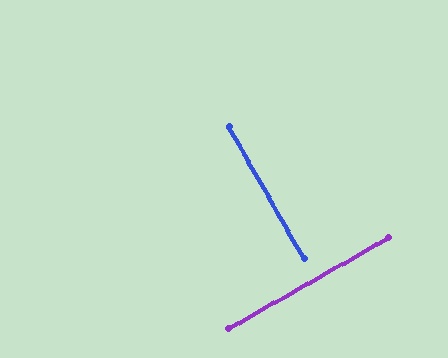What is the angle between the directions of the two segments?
Approximately 90 degrees.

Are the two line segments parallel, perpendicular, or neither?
Perpendicular — they meet at approximately 90°.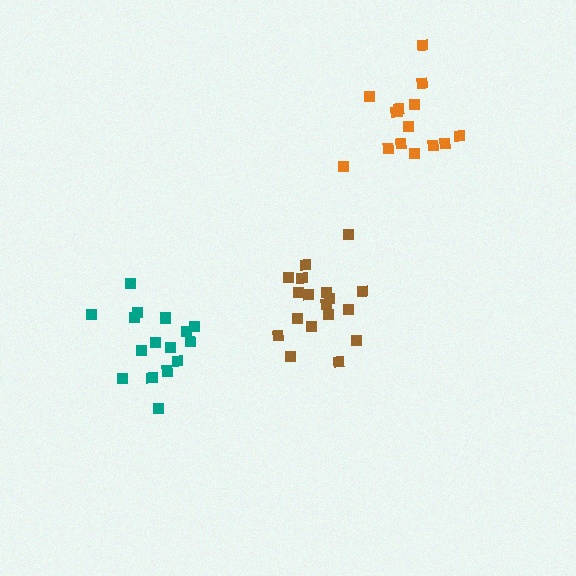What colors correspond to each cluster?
The clusters are colored: brown, teal, orange.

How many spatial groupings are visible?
There are 3 spatial groupings.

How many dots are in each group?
Group 1: 18 dots, Group 2: 16 dots, Group 3: 15 dots (49 total).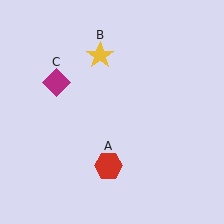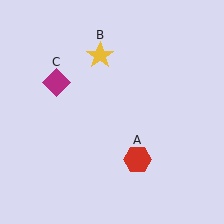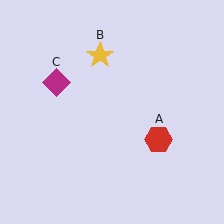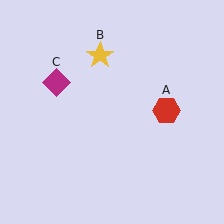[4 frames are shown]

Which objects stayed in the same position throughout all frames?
Yellow star (object B) and magenta diamond (object C) remained stationary.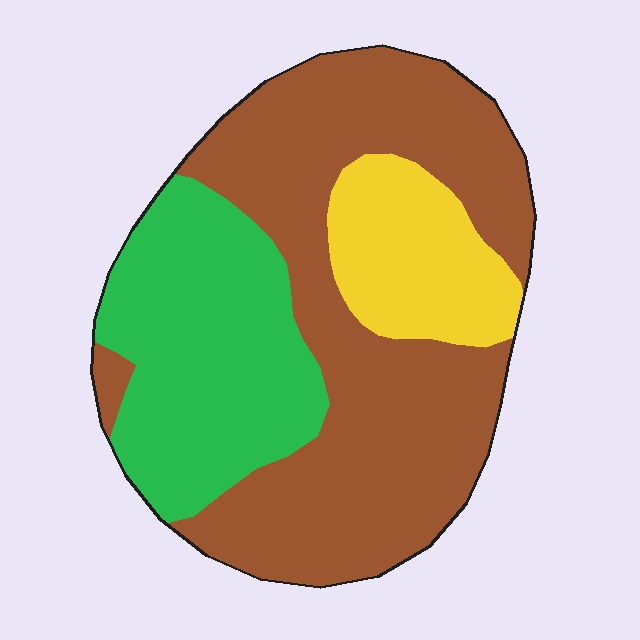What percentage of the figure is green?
Green takes up about one third (1/3) of the figure.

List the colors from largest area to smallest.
From largest to smallest: brown, green, yellow.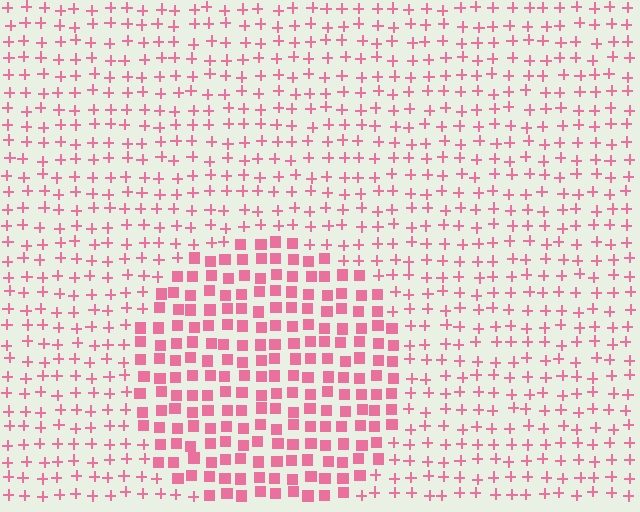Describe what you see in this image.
The image is filled with small pink elements arranged in a uniform grid. A circle-shaped region contains squares, while the surrounding area contains plus signs. The boundary is defined purely by the change in element shape.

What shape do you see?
I see a circle.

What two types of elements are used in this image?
The image uses squares inside the circle region and plus signs outside it.